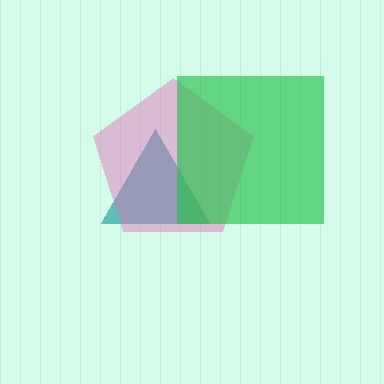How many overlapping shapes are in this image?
There are 3 overlapping shapes in the image.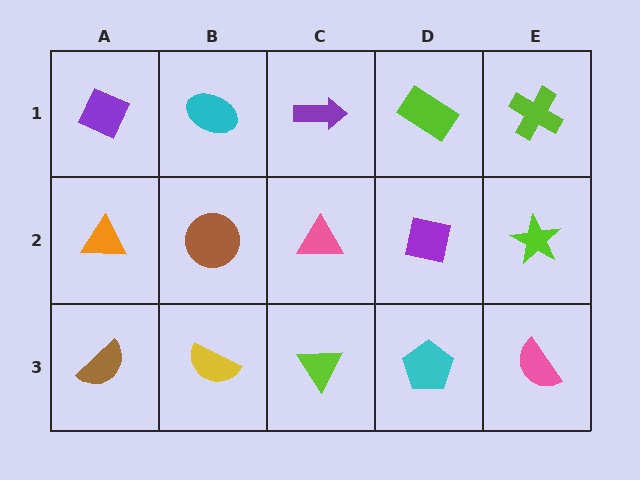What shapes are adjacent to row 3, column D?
A purple square (row 2, column D), a lime triangle (row 3, column C), a pink semicircle (row 3, column E).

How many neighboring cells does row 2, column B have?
4.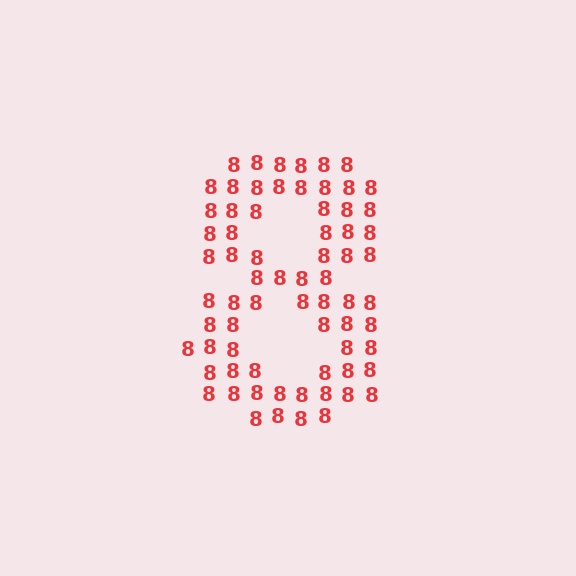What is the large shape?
The large shape is the digit 8.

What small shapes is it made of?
It is made of small digit 8's.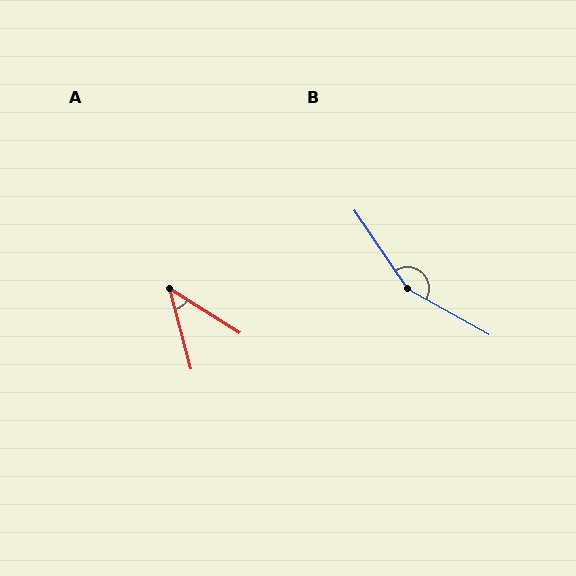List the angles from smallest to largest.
A (43°), B (153°).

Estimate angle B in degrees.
Approximately 153 degrees.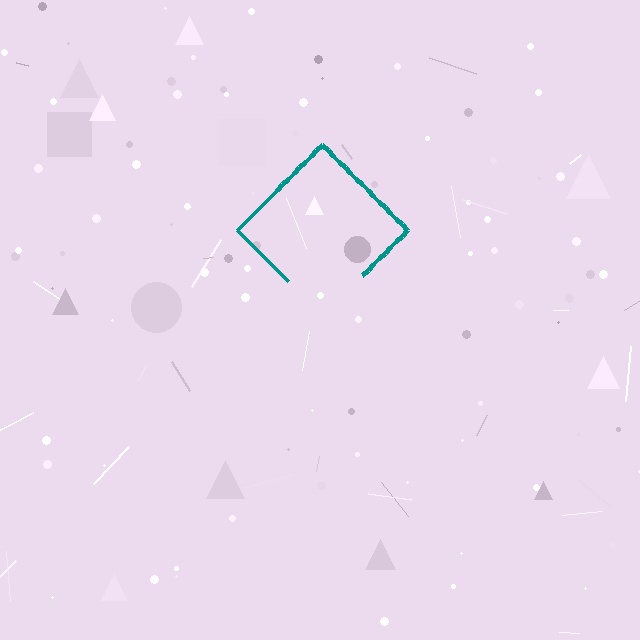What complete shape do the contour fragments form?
The contour fragments form a diamond.